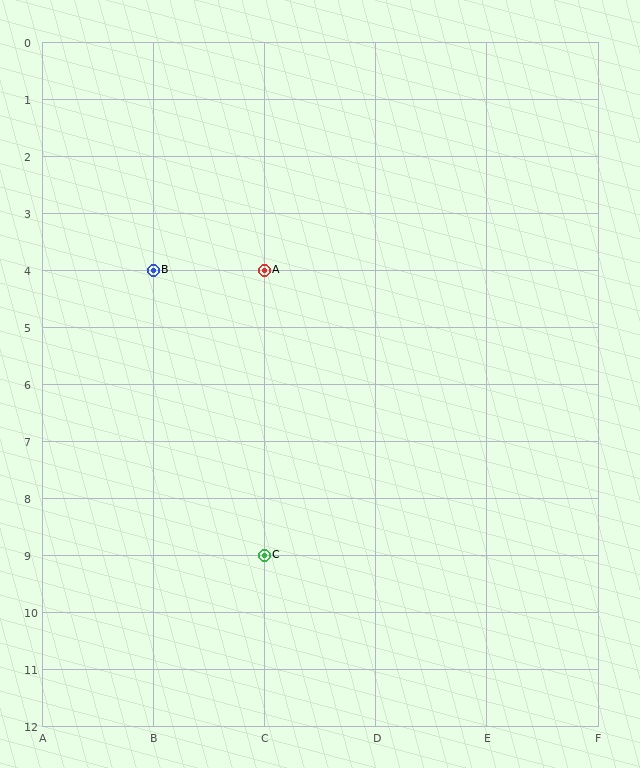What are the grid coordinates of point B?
Point B is at grid coordinates (B, 4).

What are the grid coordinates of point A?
Point A is at grid coordinates (C, 4).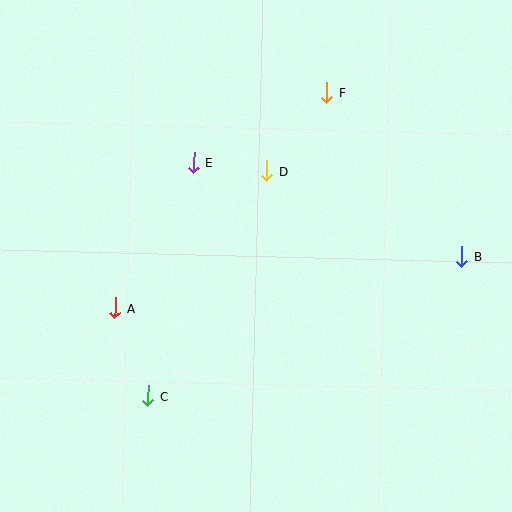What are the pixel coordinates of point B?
Point B is at (462, 256).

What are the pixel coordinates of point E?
Point E is at (194, 163).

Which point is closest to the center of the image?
Point D at (267, 171) is closest to the center.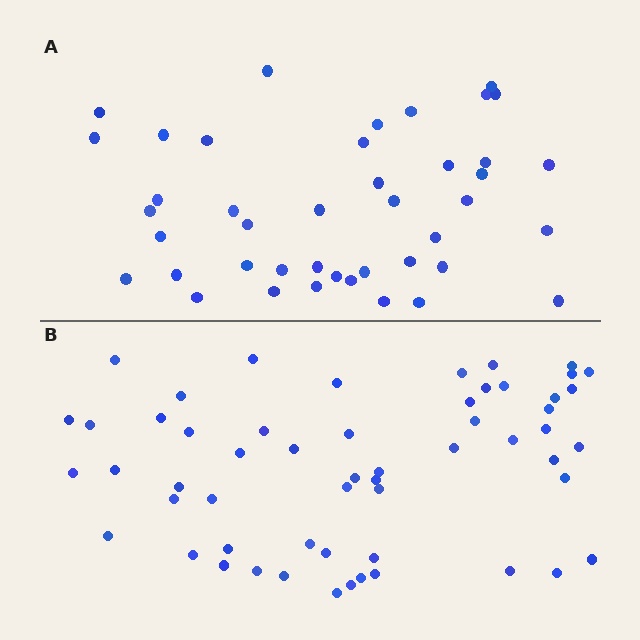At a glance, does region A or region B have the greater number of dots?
Region B (the bottom region) has more dots.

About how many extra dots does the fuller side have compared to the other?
Region B has approximately 15 more dots than region A.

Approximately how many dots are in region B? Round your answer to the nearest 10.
About 60 dots. (The exact count is 56, which rounds to 60.)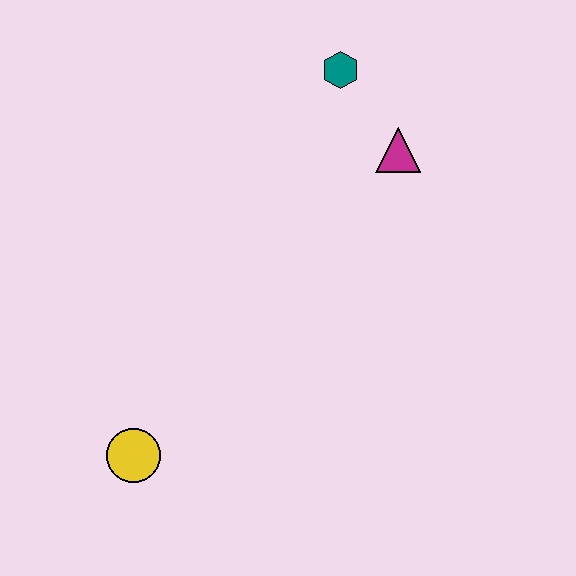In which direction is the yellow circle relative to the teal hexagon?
The yellow circle is below the teal hexagon.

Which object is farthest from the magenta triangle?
The yellow circle is farthest from the magenta triangle.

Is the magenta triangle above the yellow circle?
Yes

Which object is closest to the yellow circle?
The magenta triangle is closest to the yellow circle.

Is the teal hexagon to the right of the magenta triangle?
No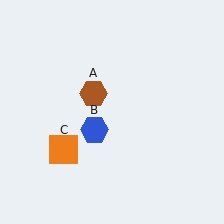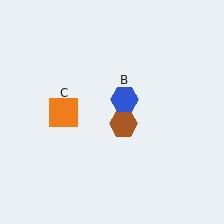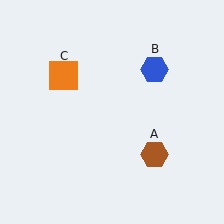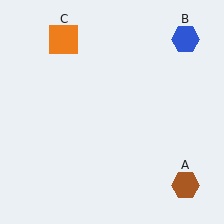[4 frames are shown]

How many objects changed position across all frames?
3 objects changed position: brown hexagon (object A), blue hexagon (object B), orange square (object C).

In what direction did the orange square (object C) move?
The orange square (object C) moved up.